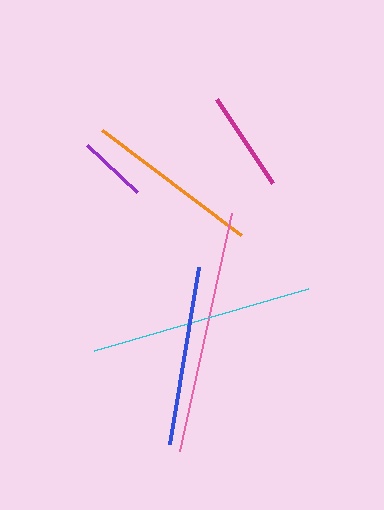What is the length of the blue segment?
The blue segment is approximately 179 pixels long.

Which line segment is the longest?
The pink line is the longest at approximately 244 pixels.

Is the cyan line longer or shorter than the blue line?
The cyan line is longer than the blue line.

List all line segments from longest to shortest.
From longest to shortest: pink, cyan, blue, orange, magenta, purple.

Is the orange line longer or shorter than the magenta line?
The orange line is longer than the magenta line.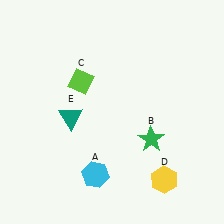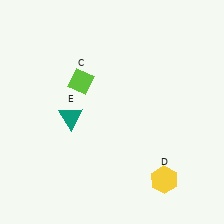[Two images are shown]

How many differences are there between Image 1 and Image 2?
There are 2 differences between the two images.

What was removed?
The green star (B), the cyan hexagon (A) were removed in Image 2.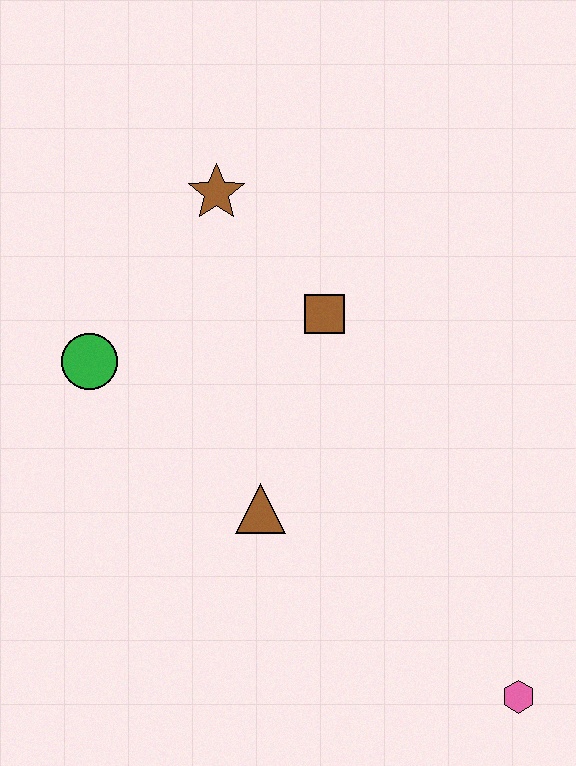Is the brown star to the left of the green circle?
No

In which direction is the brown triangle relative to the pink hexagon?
The brown triangle is to the left of the pink hexagon.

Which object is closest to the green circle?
The brown star is closest to the green circle.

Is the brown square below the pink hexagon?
No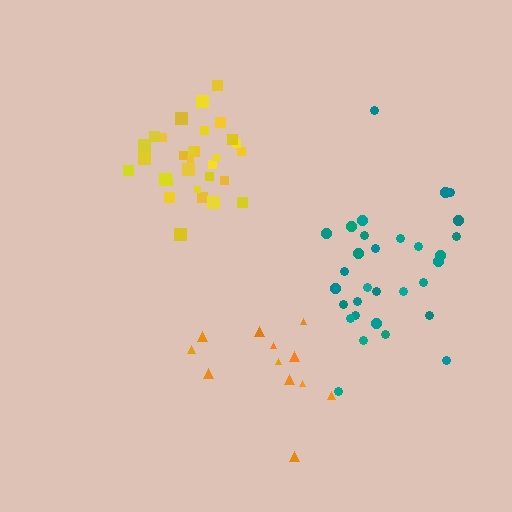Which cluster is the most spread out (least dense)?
Orange.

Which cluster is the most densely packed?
Yellow.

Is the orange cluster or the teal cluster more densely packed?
Teal.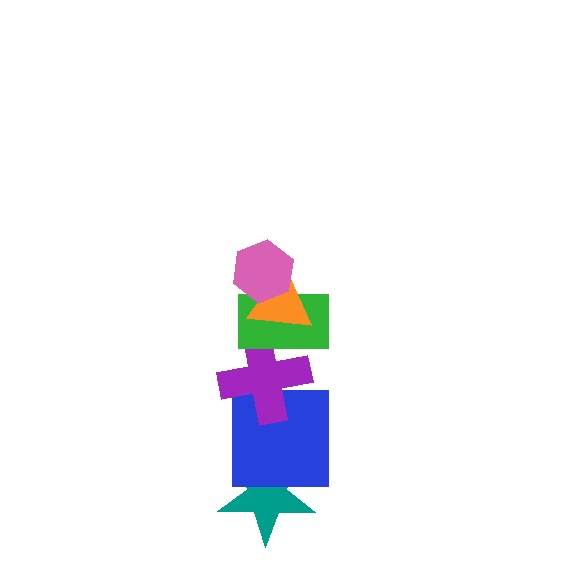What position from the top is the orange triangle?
The orange triangle is 2nd from the top.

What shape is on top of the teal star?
The blue square is on top of the teal star.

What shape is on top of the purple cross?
The green rectangle is on top of the purple cross.